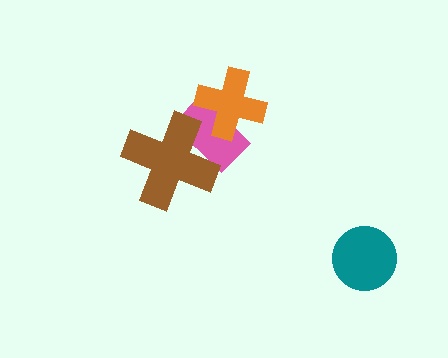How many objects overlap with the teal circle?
0 objects overlap with the teal circle.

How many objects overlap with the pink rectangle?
2 objects overlap with the pink rectangle.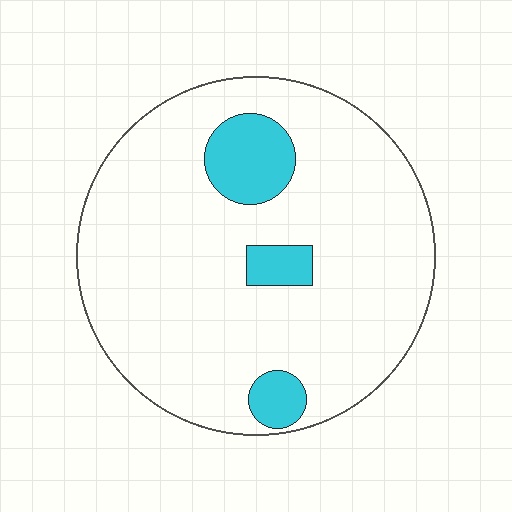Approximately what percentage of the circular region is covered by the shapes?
Approximately 10%.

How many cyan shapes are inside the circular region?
3.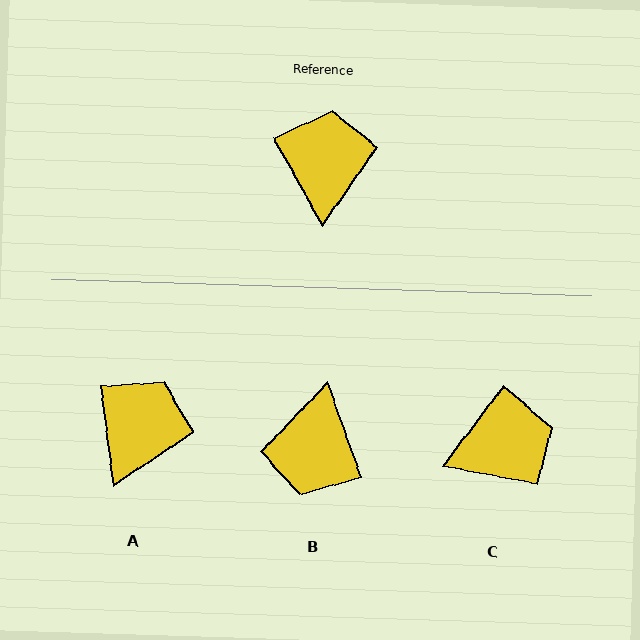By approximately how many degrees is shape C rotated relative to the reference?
Approximately 66 degrees clockwise.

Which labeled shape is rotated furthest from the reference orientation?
B, about 171 degrees away.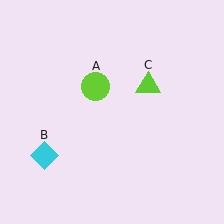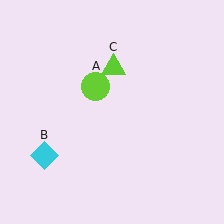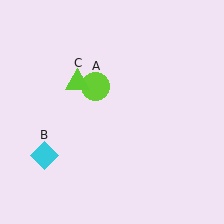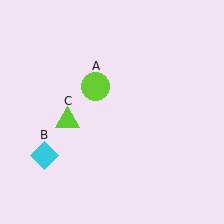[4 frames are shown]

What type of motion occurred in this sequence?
The lime triangle (object C) rotated counterclockwise around the center of the scene.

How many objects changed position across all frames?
1 object changed position: lime triangle (object C).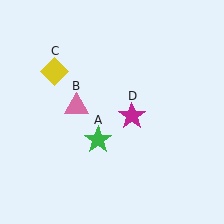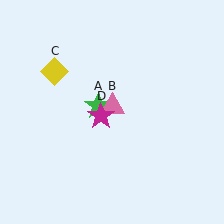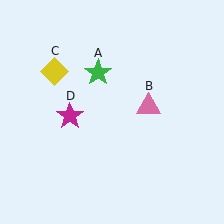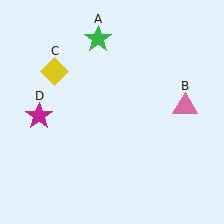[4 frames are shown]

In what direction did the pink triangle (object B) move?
The pink triangle (object B) moved right.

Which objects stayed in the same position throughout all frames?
Yellow diamond (object C) remained stationary.